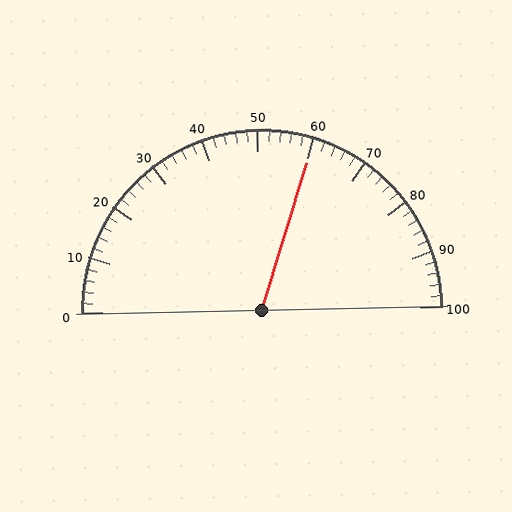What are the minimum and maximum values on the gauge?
The gauge ranges from 0 to 100.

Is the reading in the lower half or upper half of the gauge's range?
The reading is in the upper half of the range (0 to 100).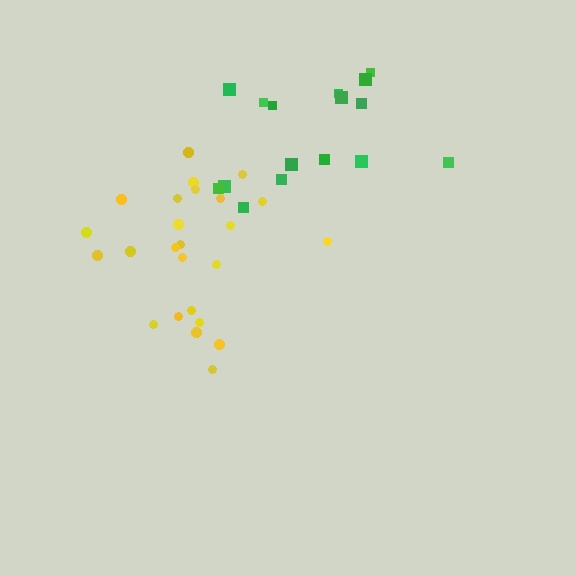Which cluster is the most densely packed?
Yellow.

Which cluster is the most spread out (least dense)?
Green.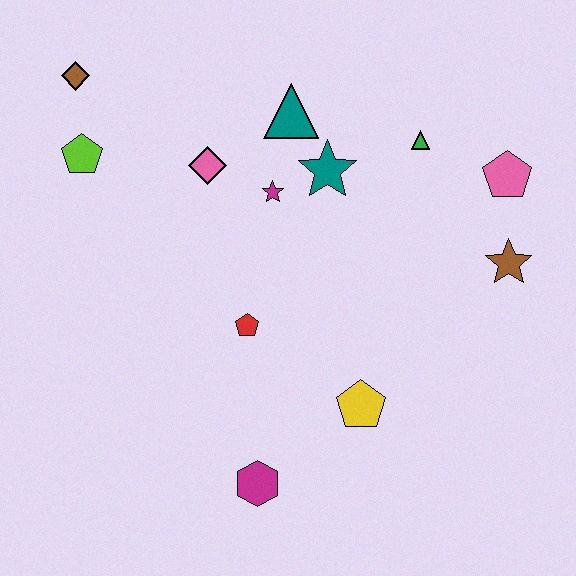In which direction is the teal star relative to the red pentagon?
The teal star is above the red pentagon.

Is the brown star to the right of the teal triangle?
Yes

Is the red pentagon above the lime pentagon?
No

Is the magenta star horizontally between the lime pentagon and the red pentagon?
No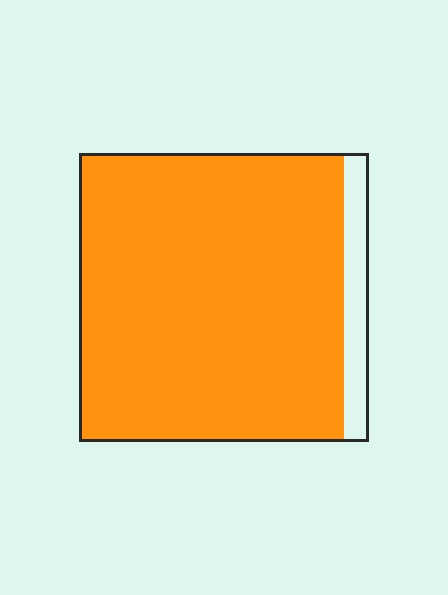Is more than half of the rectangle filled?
Yes.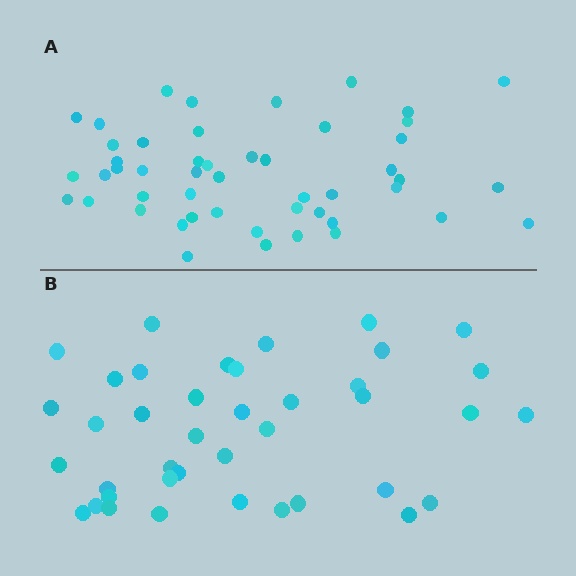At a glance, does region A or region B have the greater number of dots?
Region A (the top region) has more dots.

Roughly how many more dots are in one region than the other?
Region A has roughly 8 or so more dots than region B.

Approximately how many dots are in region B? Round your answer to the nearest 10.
About 40 dots.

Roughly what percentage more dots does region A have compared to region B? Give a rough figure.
About 20% more.